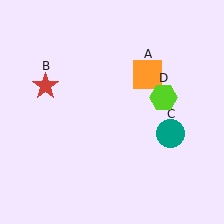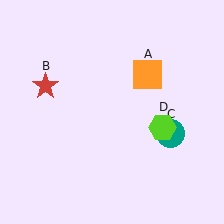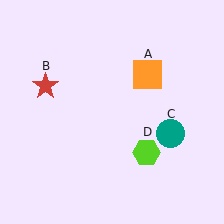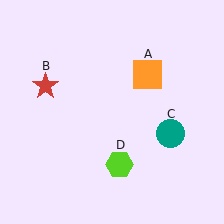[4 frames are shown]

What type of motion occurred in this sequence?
The lime hexagon (object D) rotated clockwise around the center of the scene.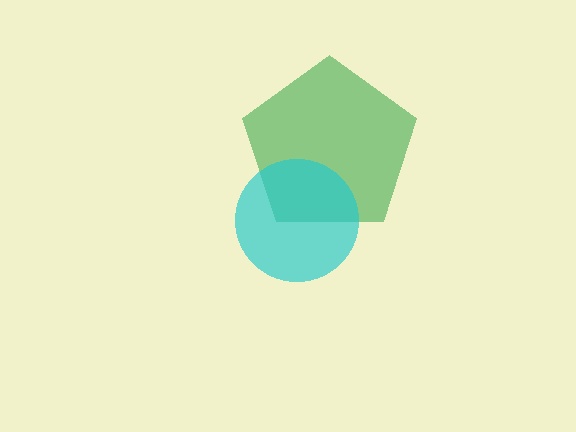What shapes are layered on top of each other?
The layered shapes are: a green pentagon, a cyan circle.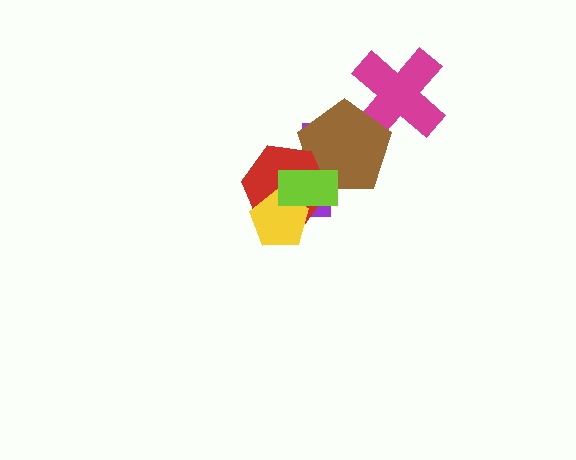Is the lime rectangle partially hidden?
No, no other shape covers it.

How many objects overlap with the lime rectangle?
4 objects overlap with the lime rectangle.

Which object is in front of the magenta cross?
The brown pentagon is in front of the magenta cross.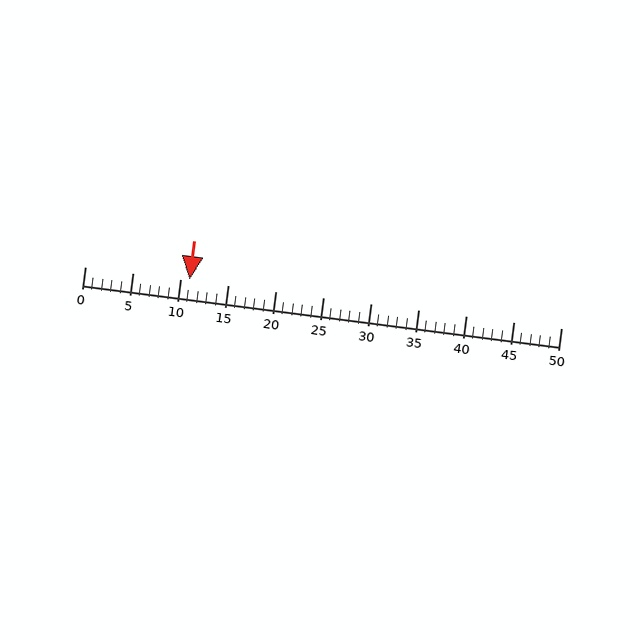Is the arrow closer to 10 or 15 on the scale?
The arrow is closer to 10.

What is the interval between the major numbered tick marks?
The major tick marks are spaced 5 units apart.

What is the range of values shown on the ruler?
The ruler shows values from 0 to 50.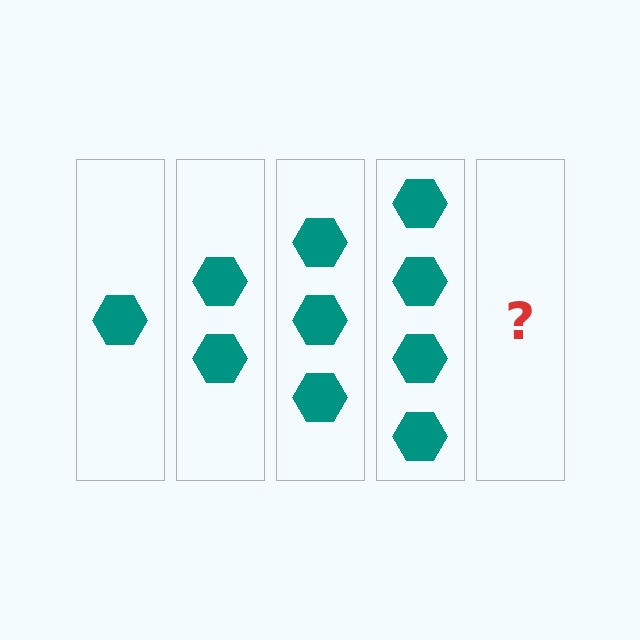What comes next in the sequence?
The next element should be 5 hexagons.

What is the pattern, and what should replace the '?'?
The pattern is that each step adds one more hexagon. The '?' should be 5 hexagons.